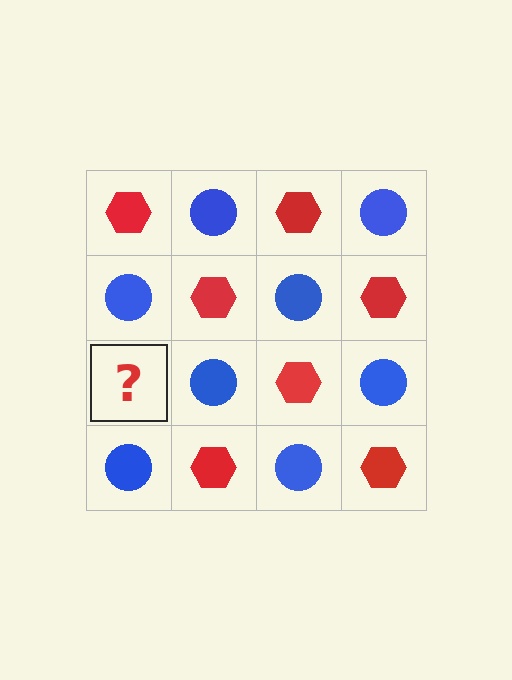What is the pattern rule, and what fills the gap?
The rule is that it alternates red hexagon and blue circle in a checkerboard pattern. The gap should be filled with a red hexagon.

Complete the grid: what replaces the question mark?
The question mark should be replaced with a red hexagon.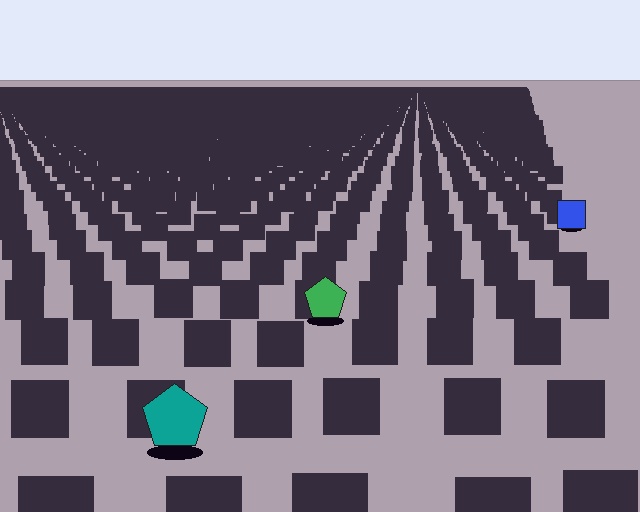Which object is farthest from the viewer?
The blue square is farthest from the viewer. It appears smaller and the ground texture around it is denser.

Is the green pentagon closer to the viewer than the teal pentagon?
No. The teal pentagon is closer — you can tell from the texture gradient: the ground texture is coarser near it.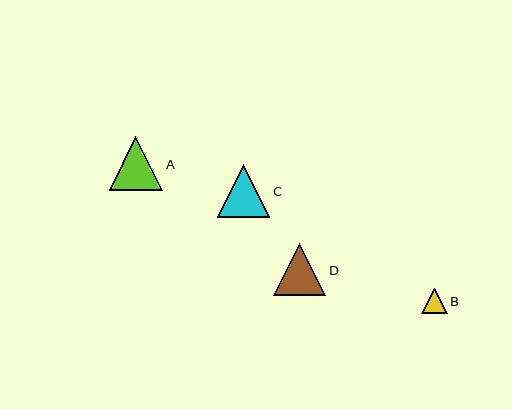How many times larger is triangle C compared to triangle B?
Triangle C is approximately 2.1 times the size of triangle B.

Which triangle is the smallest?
Triangle B is the smallest with a size of approximately 25 pixels.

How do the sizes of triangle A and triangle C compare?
Triangle A and triangle C are approximately the same size.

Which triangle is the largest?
Triangle A is the largest with a size of approximately 54 pixels.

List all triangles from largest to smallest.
From largest to smallest: A, C, D, B.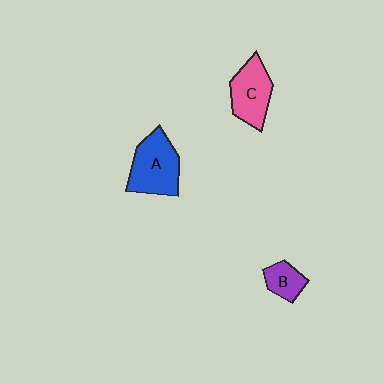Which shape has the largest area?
Shape A (blue).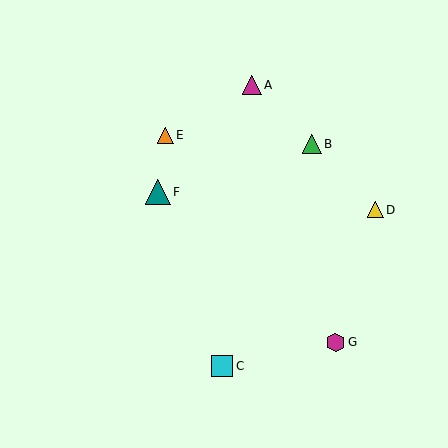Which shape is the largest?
The teal triangle (labeled F) is the largest.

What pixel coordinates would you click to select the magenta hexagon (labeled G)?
Click at (336, 342) to select the magenta hexagon G.